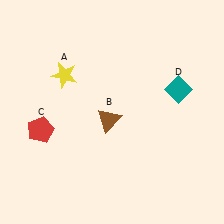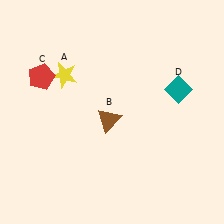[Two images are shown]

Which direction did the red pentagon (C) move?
The red pentagon (C) moved up.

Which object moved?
The red pentagon (C) moved up.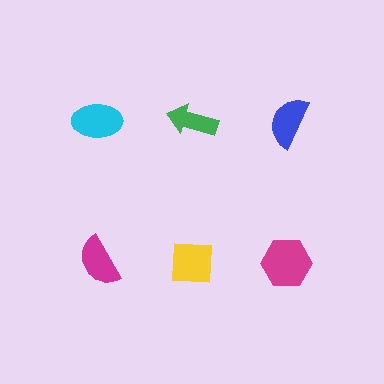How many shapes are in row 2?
3 shapes.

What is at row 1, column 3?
A blue semicircle.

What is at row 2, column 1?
A magenta semicircle.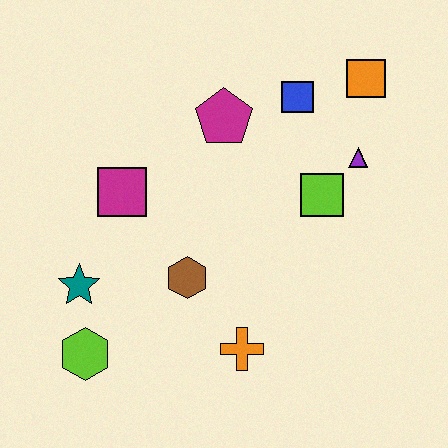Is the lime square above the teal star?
Yes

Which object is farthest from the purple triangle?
The lime hexagon is farthest from the purple triangle.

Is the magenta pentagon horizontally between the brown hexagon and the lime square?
Yes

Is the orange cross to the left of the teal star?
No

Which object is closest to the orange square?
The blue square is closest to the orange square.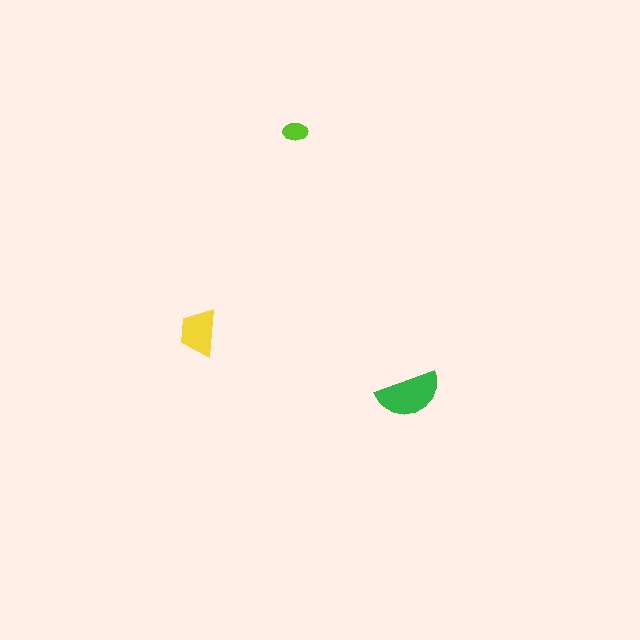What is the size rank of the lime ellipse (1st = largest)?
3rd.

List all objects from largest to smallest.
The green semicircle, the yellow trapezoid, the lime ellipse.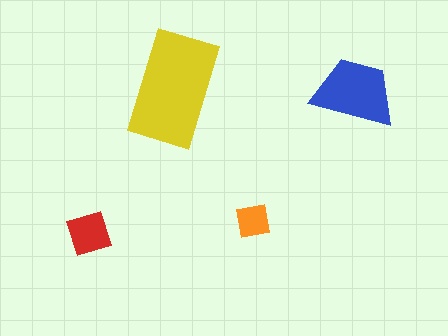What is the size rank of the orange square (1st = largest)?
4th.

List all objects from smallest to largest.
The orange square, the red diamond, the blue trapezoid, the yellow rectangle.